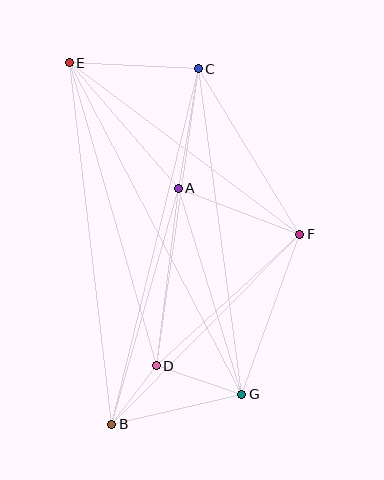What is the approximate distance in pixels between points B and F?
The distance between B and F is approximately 267 pixels.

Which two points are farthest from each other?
Points E and G are farthest from each other.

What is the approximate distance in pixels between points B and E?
The distance between B and E is approximately 364 pixels.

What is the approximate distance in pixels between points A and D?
The distance between A and D is approximately 179 pixels.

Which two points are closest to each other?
Points B and D are closest to each other.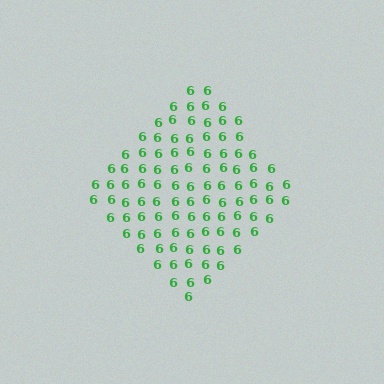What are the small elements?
The small elements are digit 6's.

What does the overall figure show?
The overall figure shows a diamond.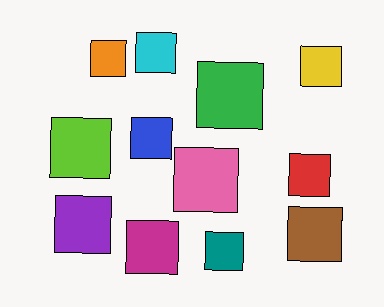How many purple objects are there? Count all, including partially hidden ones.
There is 1 purple object.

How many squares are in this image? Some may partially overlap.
There are 12 squares.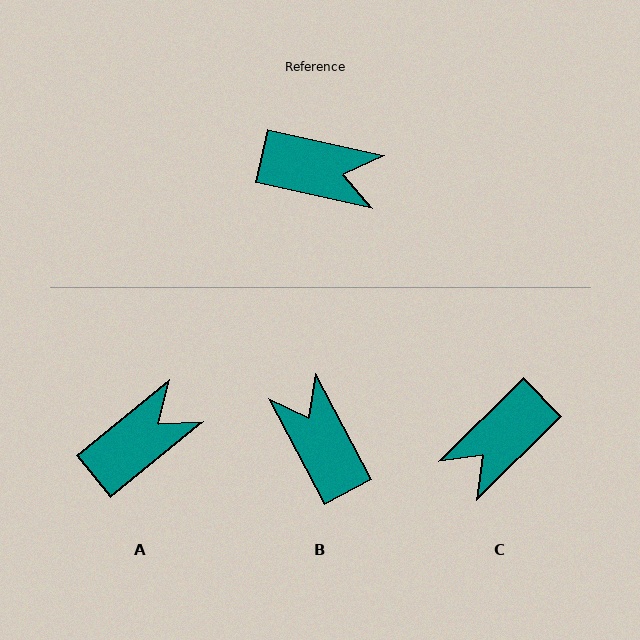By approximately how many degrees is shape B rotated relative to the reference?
Approximately 130 degrees counter-clockwise.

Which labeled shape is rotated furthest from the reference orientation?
B, about 130 degrees away.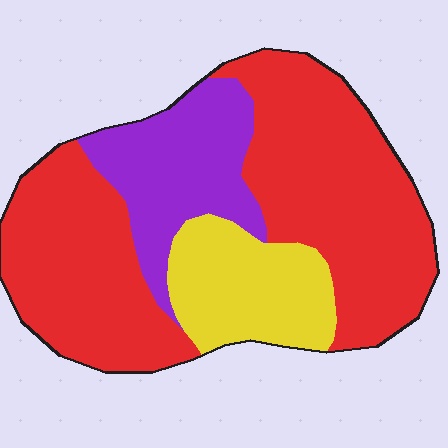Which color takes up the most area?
Red, at roughly 60%.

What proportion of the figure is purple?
Purple covers about 20% of the figure.